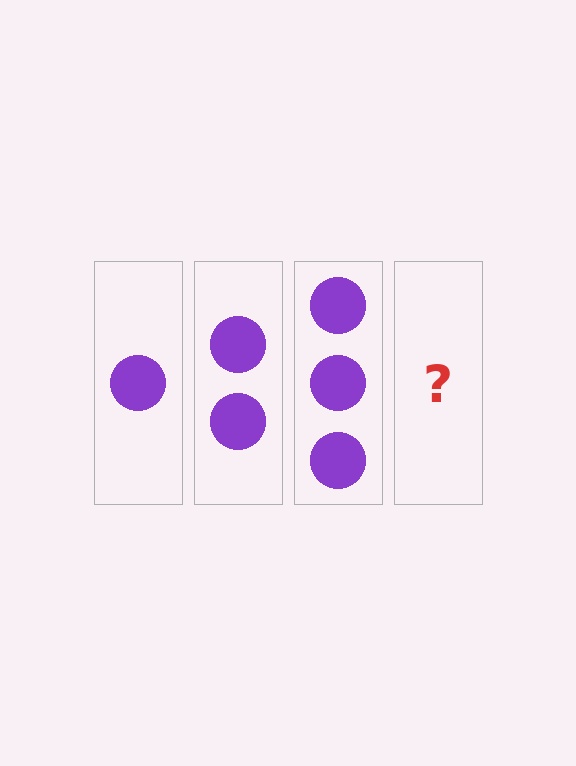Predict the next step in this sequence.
The next step is 4 circles.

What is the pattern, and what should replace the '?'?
The pattern is that each step adds one more circle. The '?' should be 4 circles.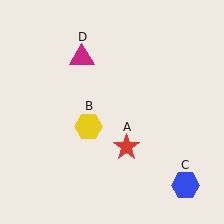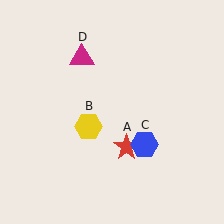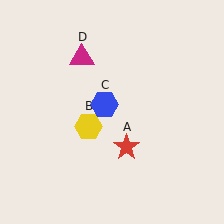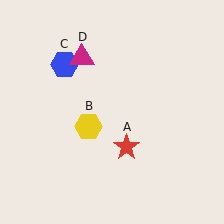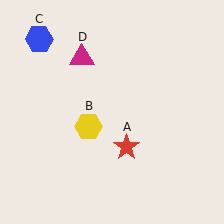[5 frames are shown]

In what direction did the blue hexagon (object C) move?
The blue hexagon (object C) moved up and to the left.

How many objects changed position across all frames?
1 object changed position: blue hexagon (object C).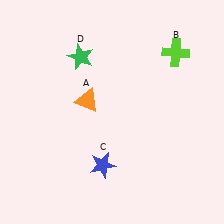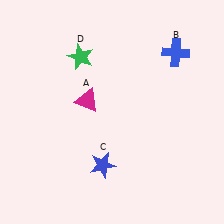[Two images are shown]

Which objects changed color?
A changed from orange to magenta. B changed from lime to blue.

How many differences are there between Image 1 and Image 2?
There are 2 differences between the two images.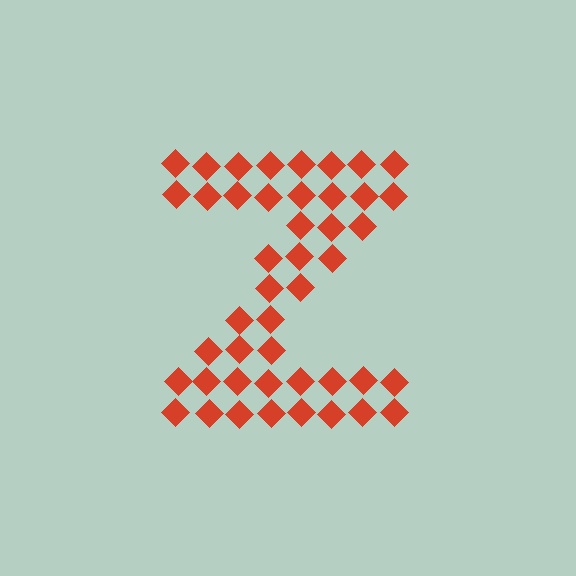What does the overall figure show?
The overall figure shows the letter Z.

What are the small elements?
The small elements are diamonds.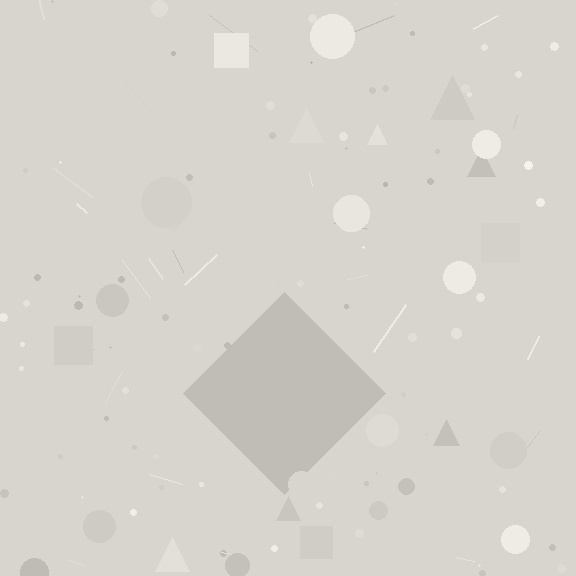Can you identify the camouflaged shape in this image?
The camouflaged shape is a diamond.